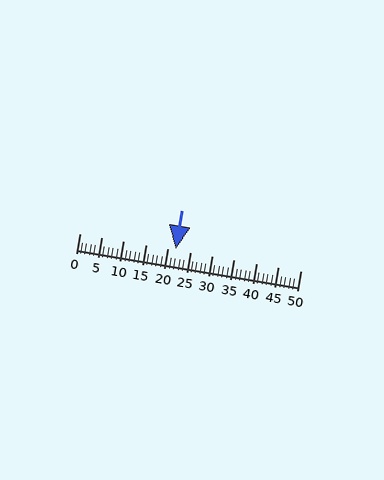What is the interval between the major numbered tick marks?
The major tick marks are spaced 5 units apart.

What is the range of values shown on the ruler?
The ruler shows values from 0 to 50.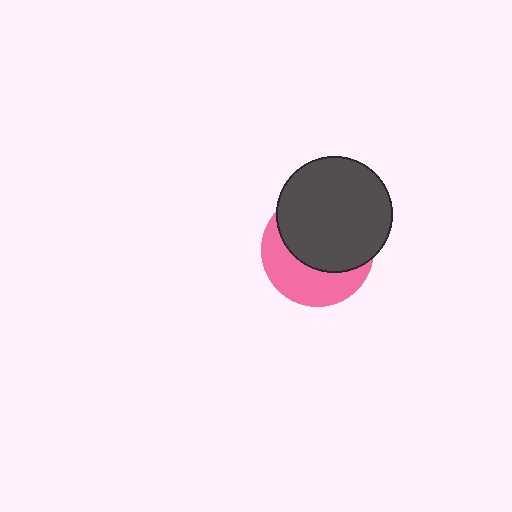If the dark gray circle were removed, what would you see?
You would see the complete pink circle.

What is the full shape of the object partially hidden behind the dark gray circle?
The partially hidden object is a pink circle.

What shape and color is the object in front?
The object in front is a dark gray circle.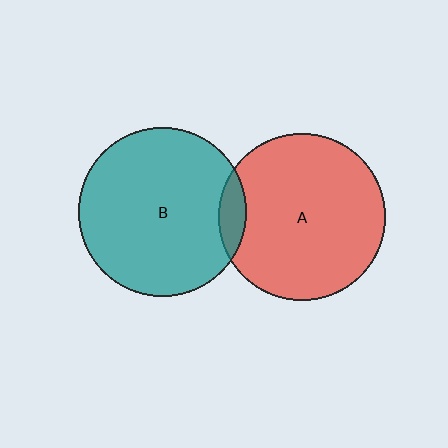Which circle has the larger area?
Circle B (teal).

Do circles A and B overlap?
Yes.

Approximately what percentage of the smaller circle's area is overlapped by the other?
Approximately 10%.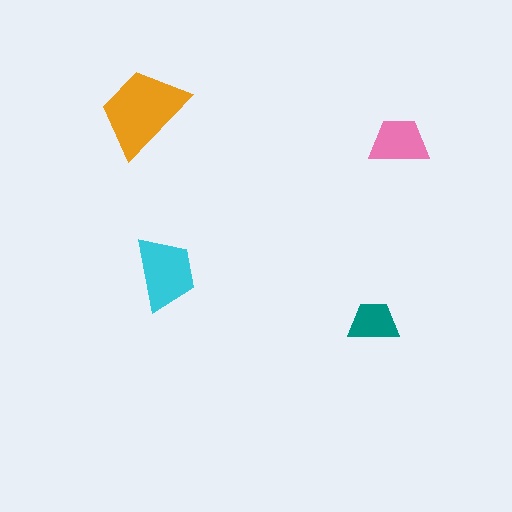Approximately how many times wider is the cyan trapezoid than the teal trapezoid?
About 1.5 times wider.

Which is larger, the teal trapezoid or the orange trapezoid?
The orange one.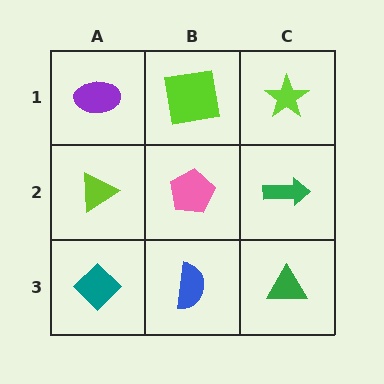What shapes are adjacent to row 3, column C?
A green arrow (row 2, column C), a blue semicircle (row 3, column B).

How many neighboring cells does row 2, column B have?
4.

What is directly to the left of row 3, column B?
A teal diamond.